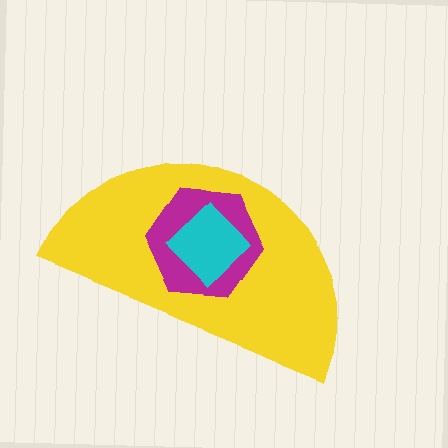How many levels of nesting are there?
3.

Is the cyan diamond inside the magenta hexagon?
Yes.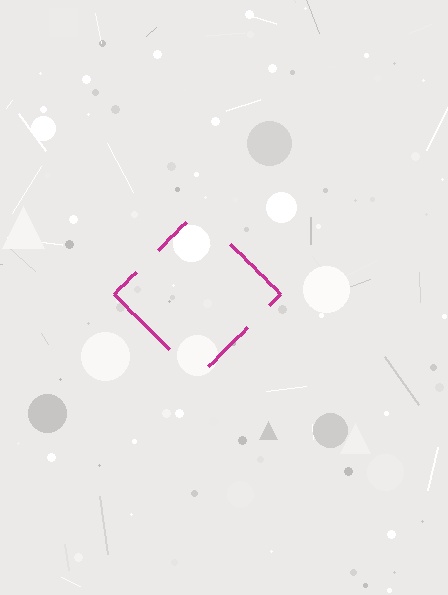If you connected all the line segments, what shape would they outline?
They would outline a diamond.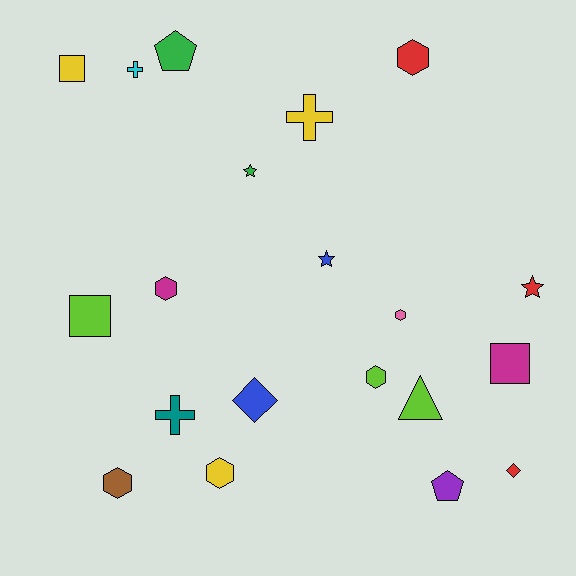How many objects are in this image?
There are 20 objects.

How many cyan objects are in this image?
There is 1 cyan object.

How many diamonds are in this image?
There are 2 diamonds.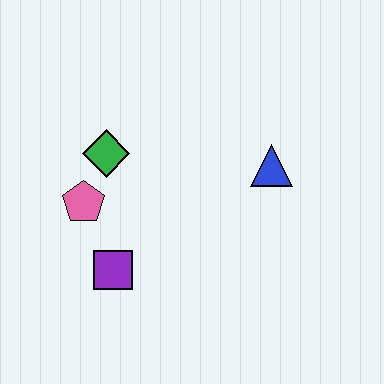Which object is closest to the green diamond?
The pink pentagon is closest to the green diamond.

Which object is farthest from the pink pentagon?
The blue triangle is farthest from the pink pentagon.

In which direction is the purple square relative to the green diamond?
The purple square is below the green diamond.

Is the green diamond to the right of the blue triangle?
No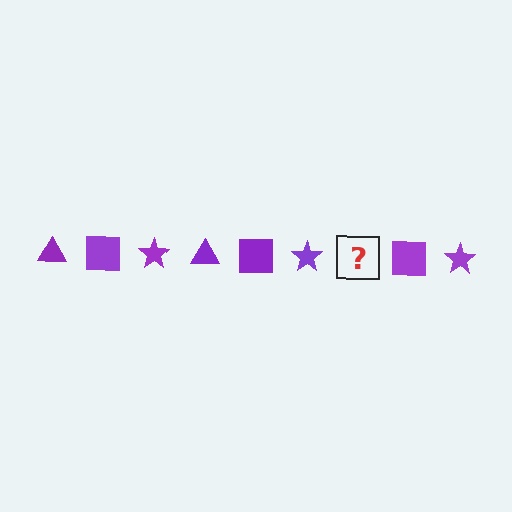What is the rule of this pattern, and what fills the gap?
The rule is that the pattern cycles through triangle, square, star shapes in purple. The gap should be filled with a purple triangle.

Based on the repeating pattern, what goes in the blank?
The blank should be a purple triangle.